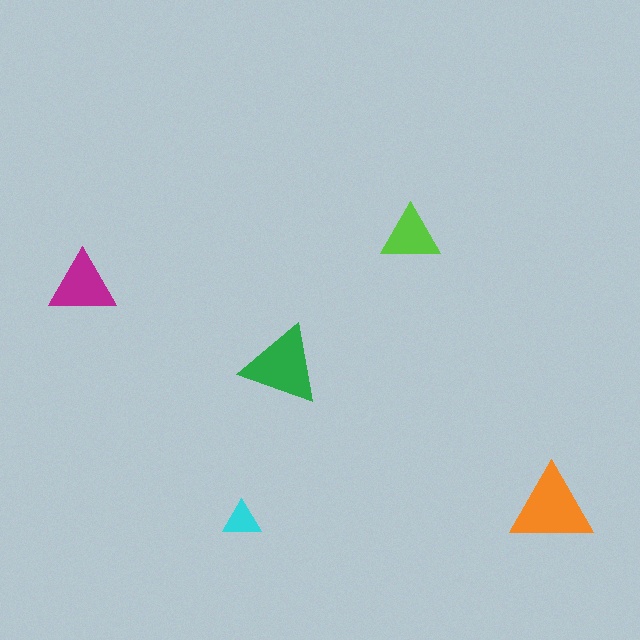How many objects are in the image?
There are 5 objects in the image.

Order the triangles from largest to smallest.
the orange one, the green one, the magenta one, the lime one, the cyan one.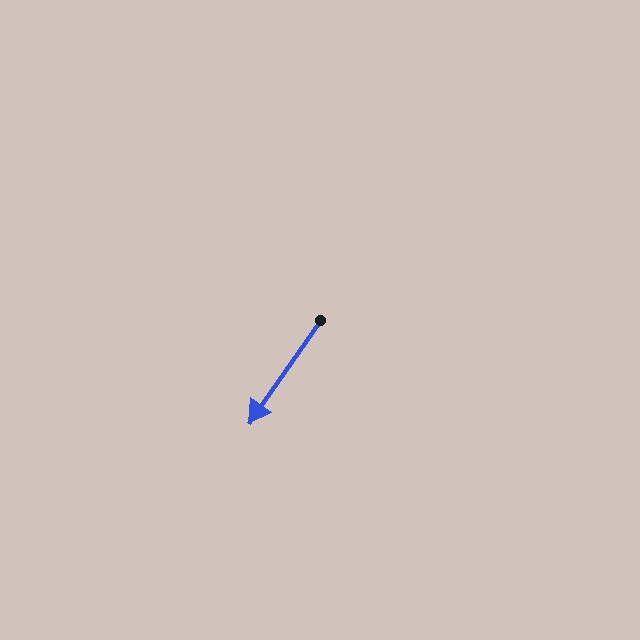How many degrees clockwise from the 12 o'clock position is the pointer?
Approximately 215 degrees.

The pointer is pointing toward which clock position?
Roughly 7 o'clock.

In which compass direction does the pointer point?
Southwest.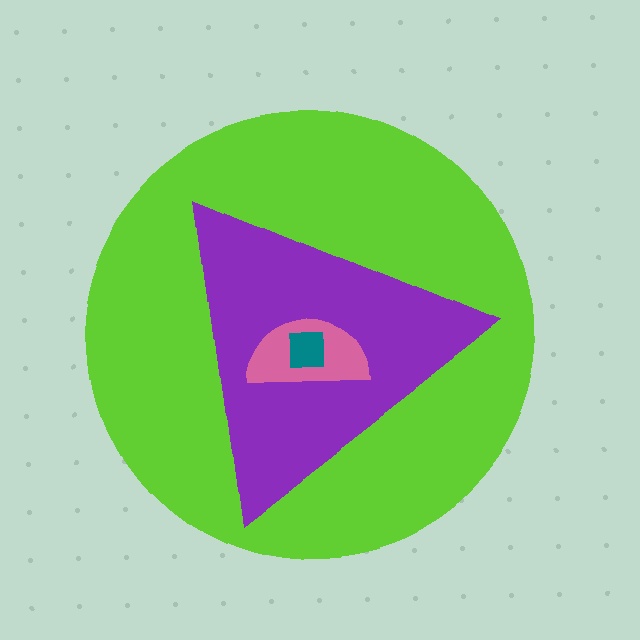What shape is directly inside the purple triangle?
The pink semicircle.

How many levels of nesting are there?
4.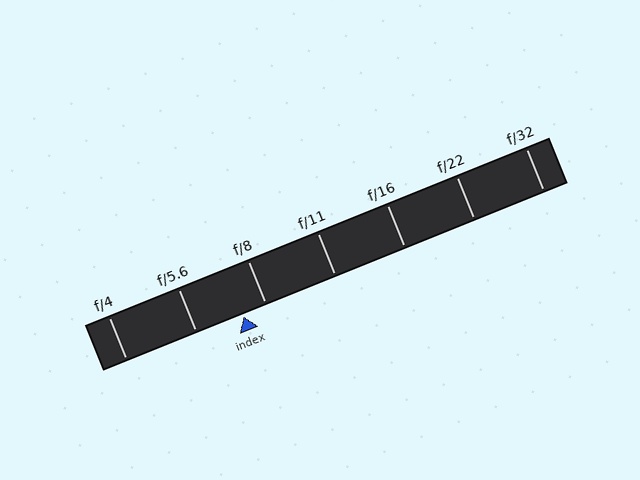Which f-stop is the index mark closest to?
The index mark is closest to f/8.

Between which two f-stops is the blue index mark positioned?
The index mark is between f/5.6 and f/8.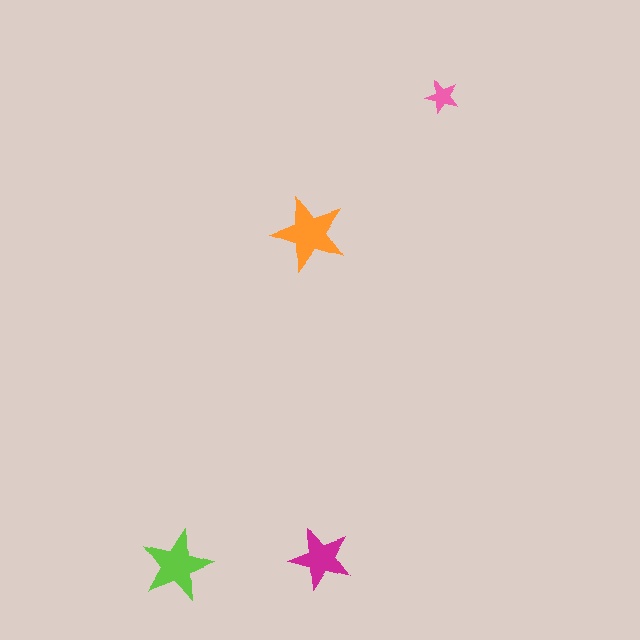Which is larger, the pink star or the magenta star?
The magenta one.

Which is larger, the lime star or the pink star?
The lime one.